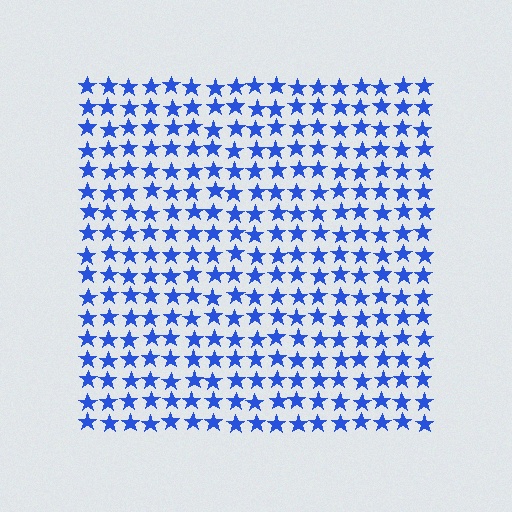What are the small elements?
The small elements are stars.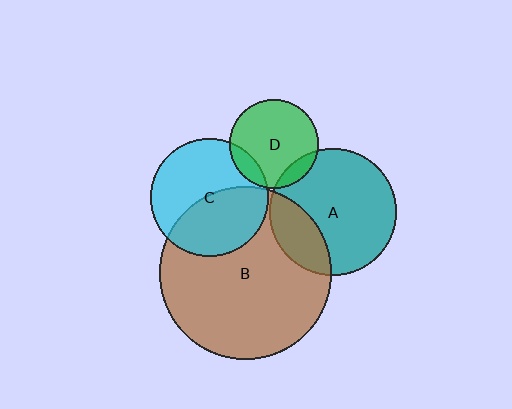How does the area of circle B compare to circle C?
Approximately 2.1 times.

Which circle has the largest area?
Circle B (brown).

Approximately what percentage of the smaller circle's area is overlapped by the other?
Approximately 25%.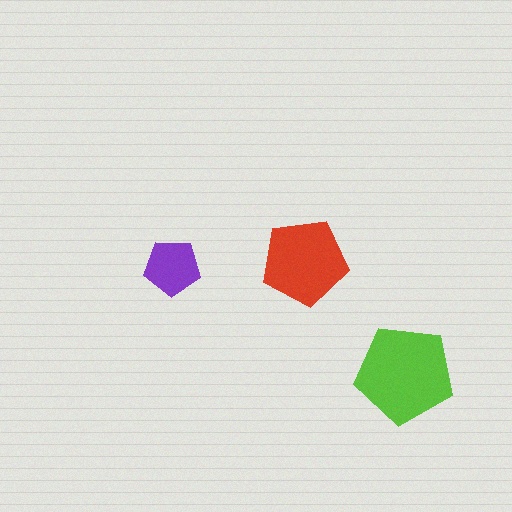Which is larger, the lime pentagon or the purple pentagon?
The lime one.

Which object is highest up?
The red pentagon is topmost.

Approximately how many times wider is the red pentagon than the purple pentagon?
About 1.5 times wider.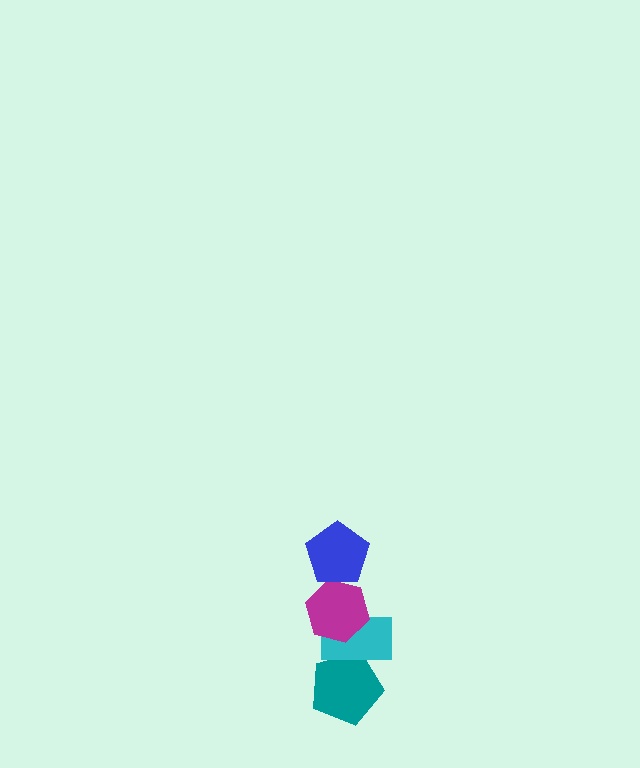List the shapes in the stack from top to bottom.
From top to bottom: the blue pentagon, the magenta hexagon, the cyan rectangle, the teal pentagon.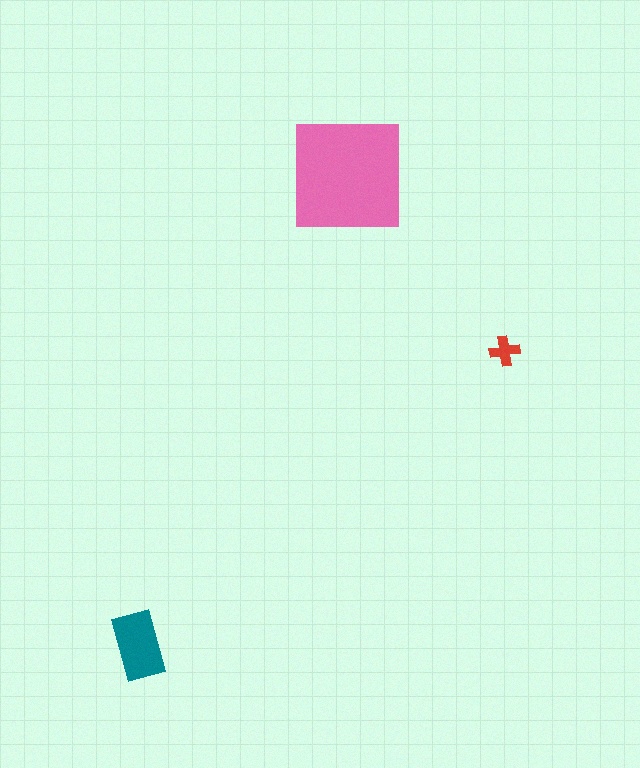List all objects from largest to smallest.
The pink square, the teal rectangle, the red cross.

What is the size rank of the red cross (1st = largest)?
3rd.